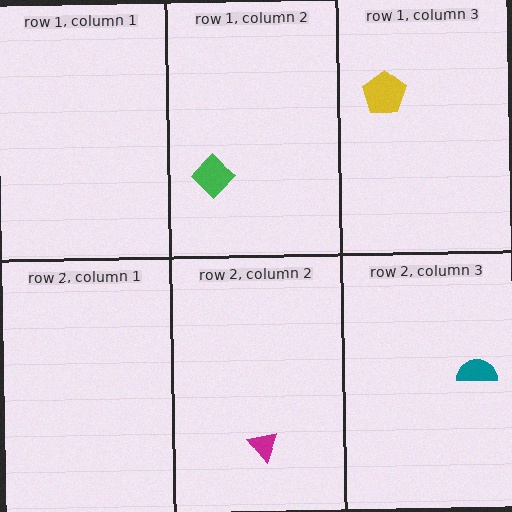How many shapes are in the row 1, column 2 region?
1.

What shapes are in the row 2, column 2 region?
The magenta triangle.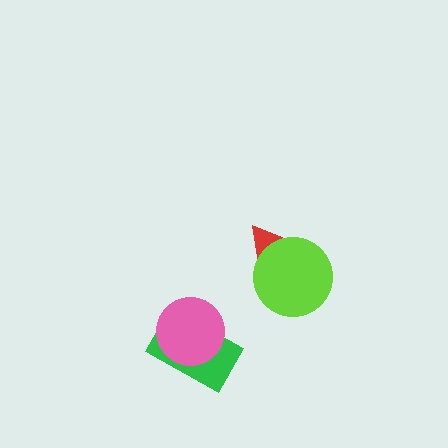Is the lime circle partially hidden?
No, no other shape covers it.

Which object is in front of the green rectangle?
The pink circle is in front of the green rectangle.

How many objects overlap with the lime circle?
1 object overlaps with the lime circle.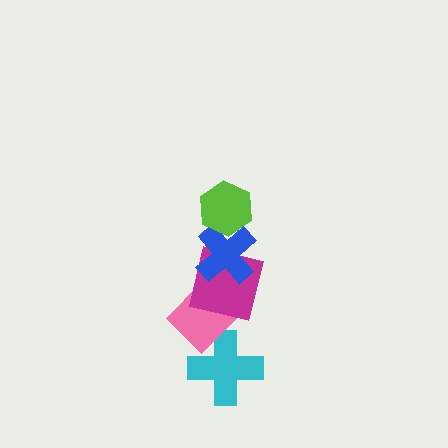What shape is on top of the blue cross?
The lime hexagon is on top of the blue cross.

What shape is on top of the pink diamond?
The magenta square is on top of the pink diamond.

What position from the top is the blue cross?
The blue cross is 2nd from the top.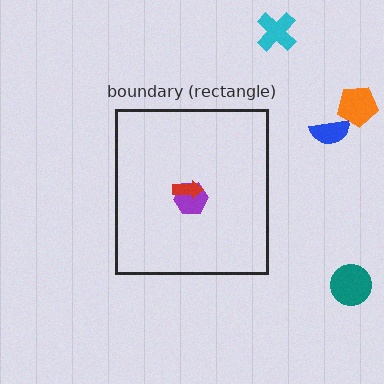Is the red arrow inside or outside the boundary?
Inside.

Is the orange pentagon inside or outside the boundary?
Outside.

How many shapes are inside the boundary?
2 inside, 4 outside.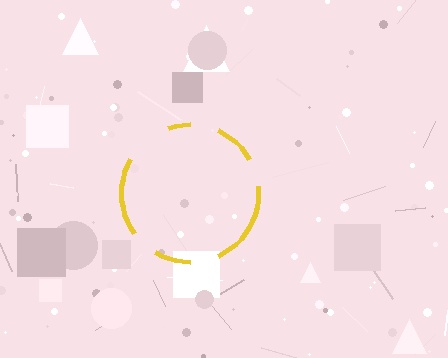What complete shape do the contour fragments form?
The contour fragments form a circle.